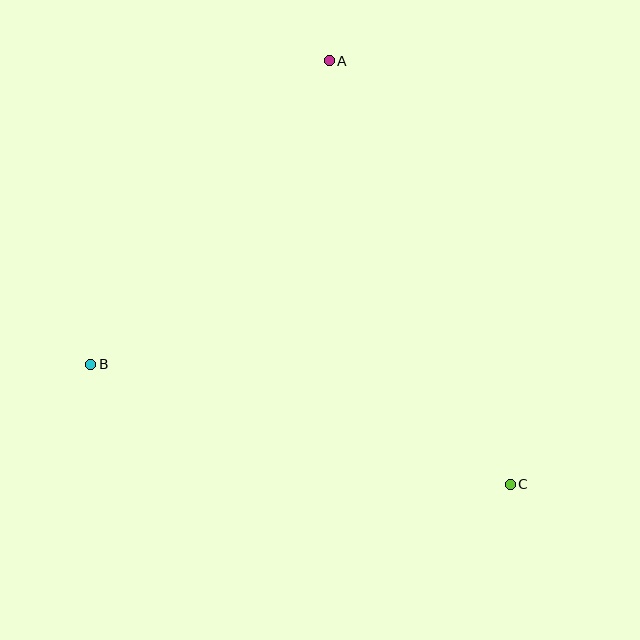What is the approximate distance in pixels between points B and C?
The distance between B and C is approximately 436 pixels.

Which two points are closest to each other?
Points A and B are closest to each other.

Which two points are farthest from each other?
Points A and C are farthest from each other.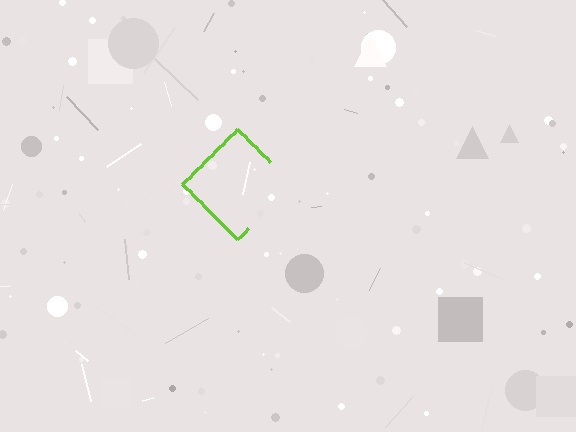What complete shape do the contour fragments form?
The contour fragments form a diamond.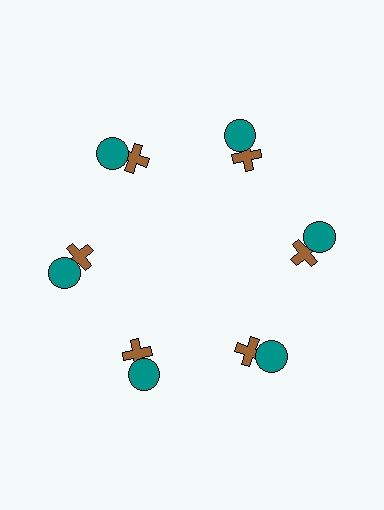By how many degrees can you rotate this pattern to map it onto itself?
The pattern maps onto itself every 60 degrees of rotation.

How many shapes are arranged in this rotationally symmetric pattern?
There are 12 shapes, arranged in 6 groups of 2.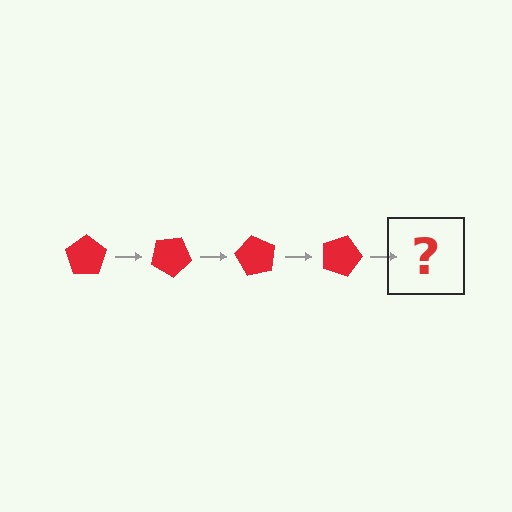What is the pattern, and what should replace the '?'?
The pattern is that the pentagon rotates 30 degrees each step. The '?' should be a red pentagon rotated 120 degrees.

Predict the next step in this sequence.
The next step is a red pentagon rotated 120 degrees.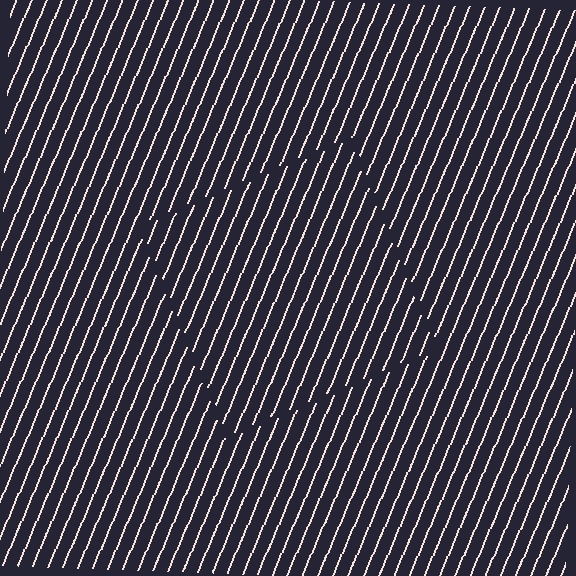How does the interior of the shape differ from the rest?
The interior of the shape contains the same grating, shifted by half a period — the contour is defined by the phase discontinuity where line-ends from the inner and outer gratings abut.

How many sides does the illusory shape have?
4 sides — the line-ends trace a square.